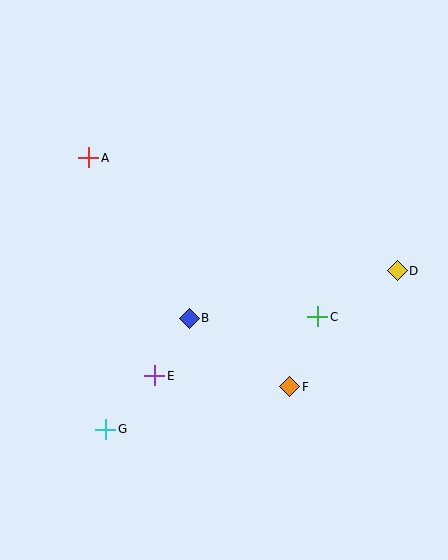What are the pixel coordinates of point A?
Point A is at (89, 158).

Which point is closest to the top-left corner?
Point A is closest to the top-left corner.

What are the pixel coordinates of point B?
Point B is at (189, 318).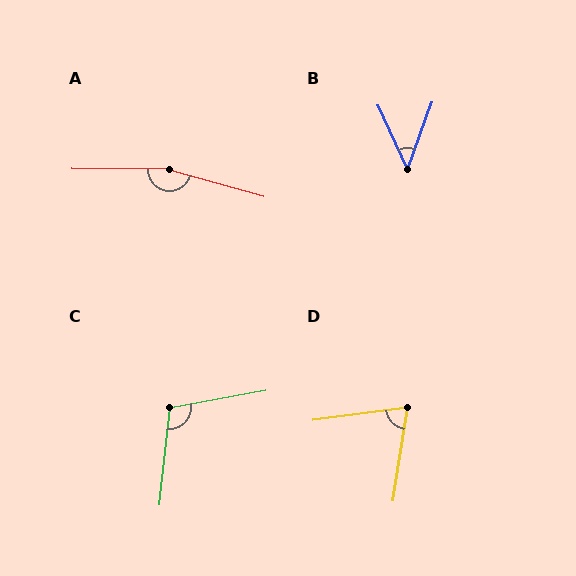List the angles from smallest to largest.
B (44°), D (74°), C (106°), A (164°).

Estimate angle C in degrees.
Approximately 106 degrees.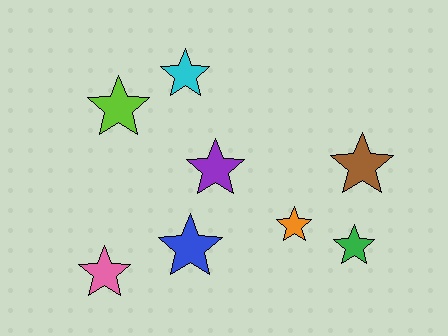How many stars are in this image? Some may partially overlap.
There are 8 stars.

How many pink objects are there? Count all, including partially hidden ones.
There is 1 pink object.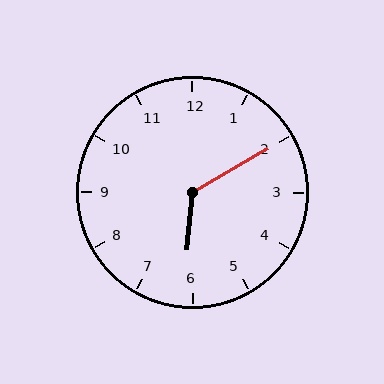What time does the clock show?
6:10.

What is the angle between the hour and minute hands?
Approximately 125 degrees.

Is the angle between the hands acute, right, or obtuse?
It is obtuse.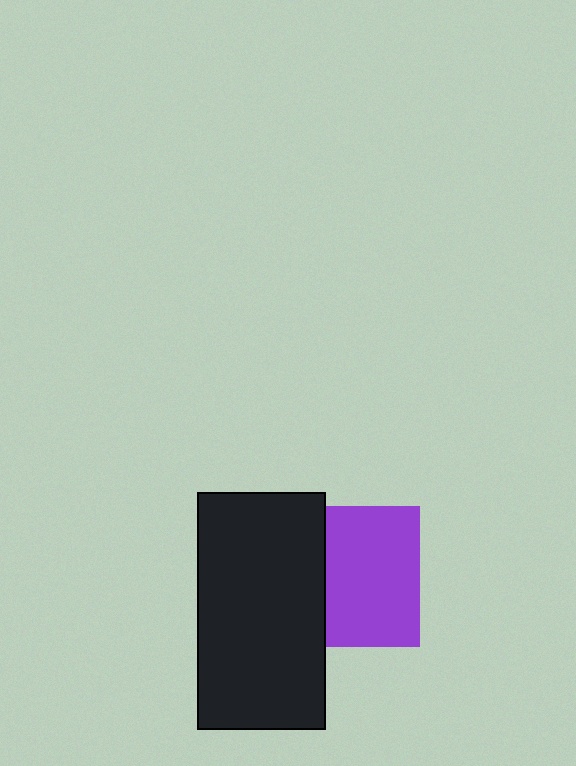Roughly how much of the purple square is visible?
Most of it is visible (roughly 66%).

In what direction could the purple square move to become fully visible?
The purple square could move right. That would shift it out from behind the black rectangle entirely.